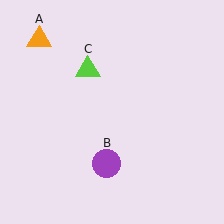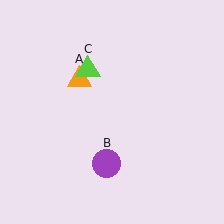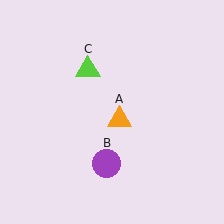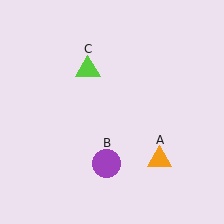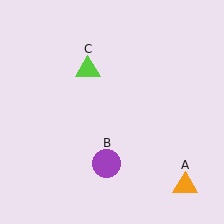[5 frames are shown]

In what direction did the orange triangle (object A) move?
The orange triangle (object A) moved down and to the right.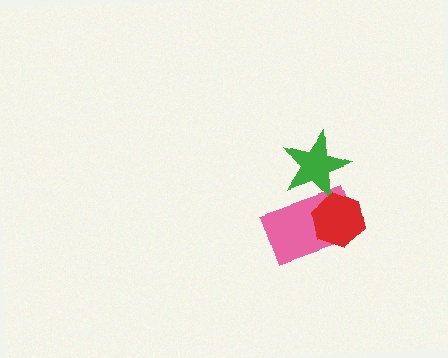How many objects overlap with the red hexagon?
1 object overlaps with the red hexagon.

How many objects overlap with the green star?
1 object overlaps with the green star.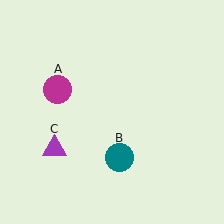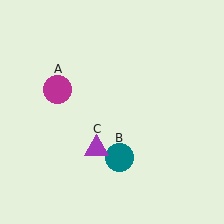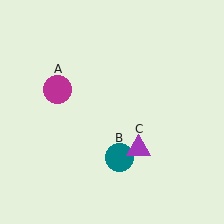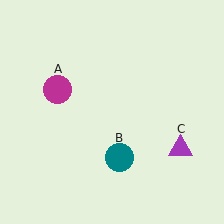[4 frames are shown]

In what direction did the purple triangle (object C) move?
The purple triangle (object C) moved right.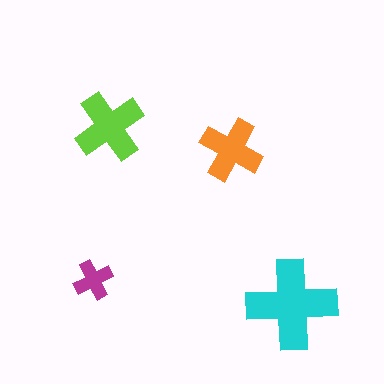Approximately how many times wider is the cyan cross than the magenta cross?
About 2.5 times wider.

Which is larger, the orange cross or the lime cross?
The lime one.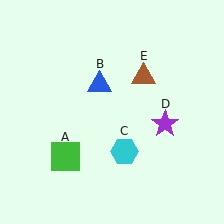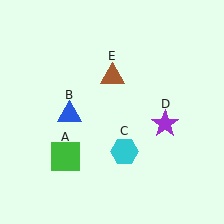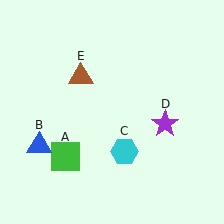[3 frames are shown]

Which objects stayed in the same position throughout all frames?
Green square (object A) and cyan hexagon (object C) and purple star (object D) remained stationary.